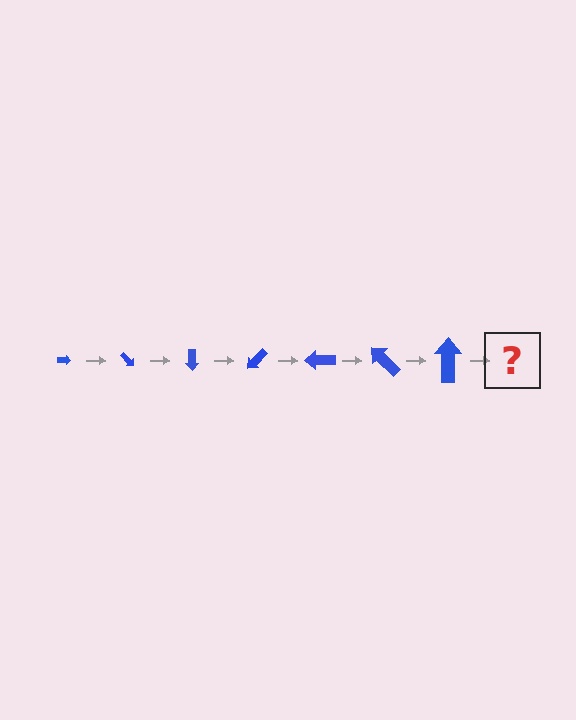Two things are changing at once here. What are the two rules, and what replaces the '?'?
The two rules are that the arrow grows larger each step and it rotates 45 degrees each step. The '?' should be an arrow, larger than the previous one and rotated 315 degrees from the start.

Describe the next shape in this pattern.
It should be an arrow, larger than the previous one and rotated 315 degrees from the start.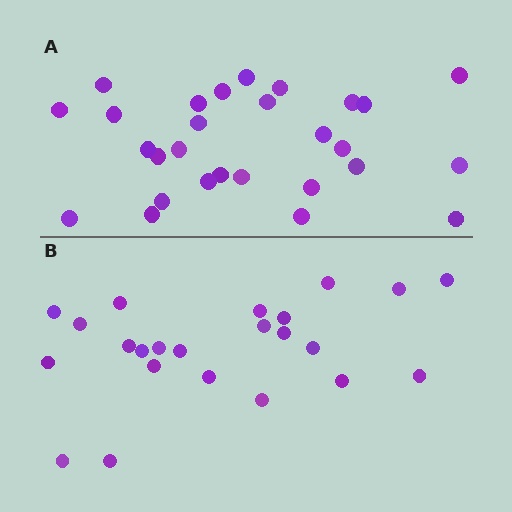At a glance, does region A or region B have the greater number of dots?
Region A (the top region) has more dots.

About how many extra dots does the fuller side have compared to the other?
Region A has about 5 more dots than region B.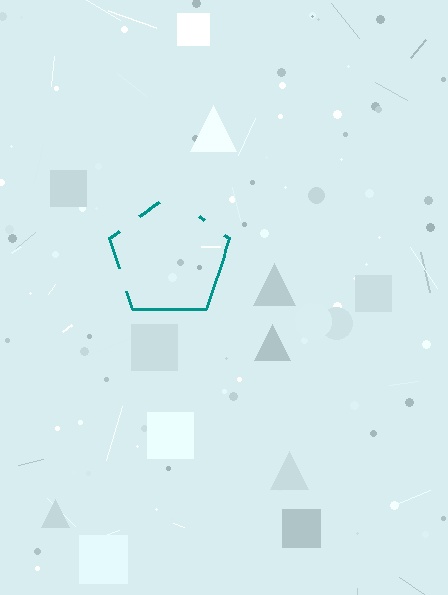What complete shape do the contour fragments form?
The contour fragments form a pentagon.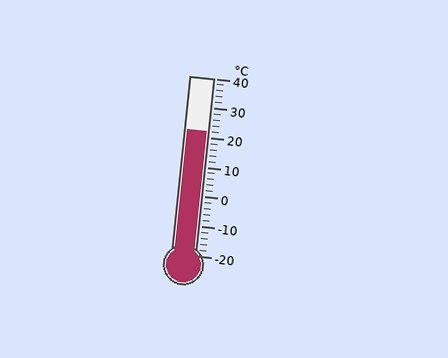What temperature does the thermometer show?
The thermometer shows approximately 22°C.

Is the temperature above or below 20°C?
The temperature is above 20°C.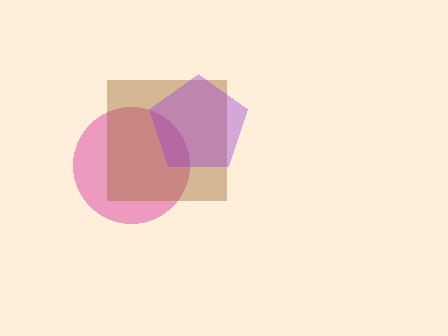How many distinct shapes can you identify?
There are 3 distinct shapes: a pink circle, a brown square, a purple pentagon.